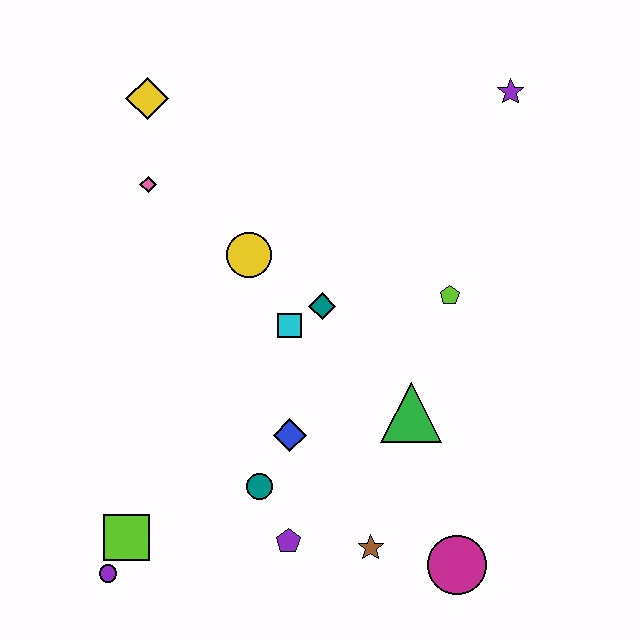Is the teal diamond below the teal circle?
No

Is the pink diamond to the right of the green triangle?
No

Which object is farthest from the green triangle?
The yellow diamond is farthest from the green triangle.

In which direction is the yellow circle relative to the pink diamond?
The yellow circle is to the right of the pink diamond.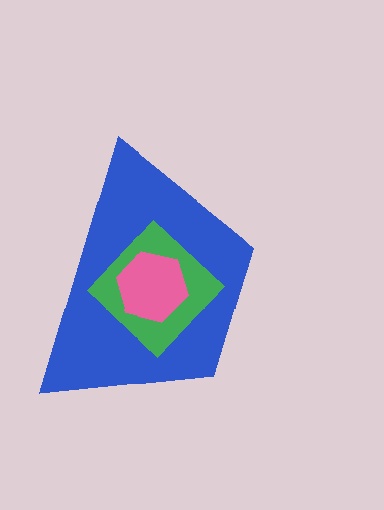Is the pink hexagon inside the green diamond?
Yes.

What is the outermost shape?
The blue trapezoid.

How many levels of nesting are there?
3.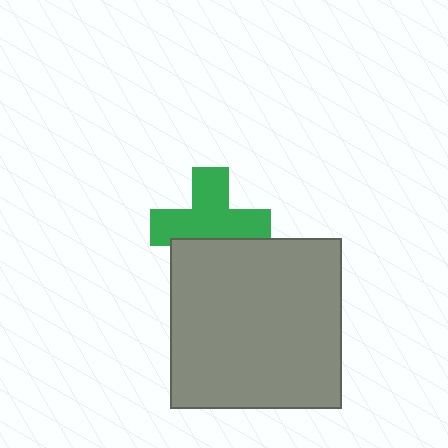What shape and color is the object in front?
The object in front is a gray square.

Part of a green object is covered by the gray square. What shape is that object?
It is a cross.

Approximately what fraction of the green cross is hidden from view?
Roughly 32% of the green cross is hidden behind the gray square.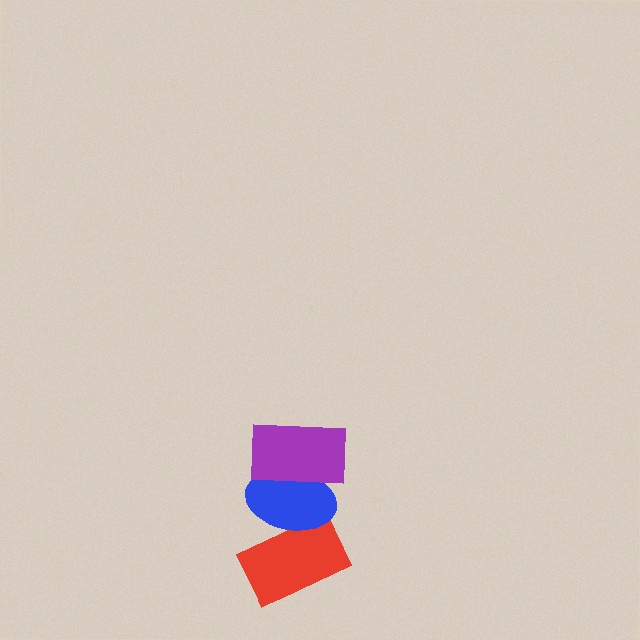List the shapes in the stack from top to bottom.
From top to bottom: the purple rectangle, the blue ellipse, the red rectangle.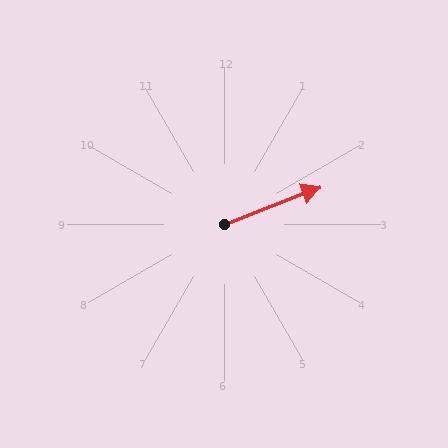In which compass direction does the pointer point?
East.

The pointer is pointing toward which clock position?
Roughly 2 o'clock.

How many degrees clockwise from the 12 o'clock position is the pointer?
Approximately 69 degrees.